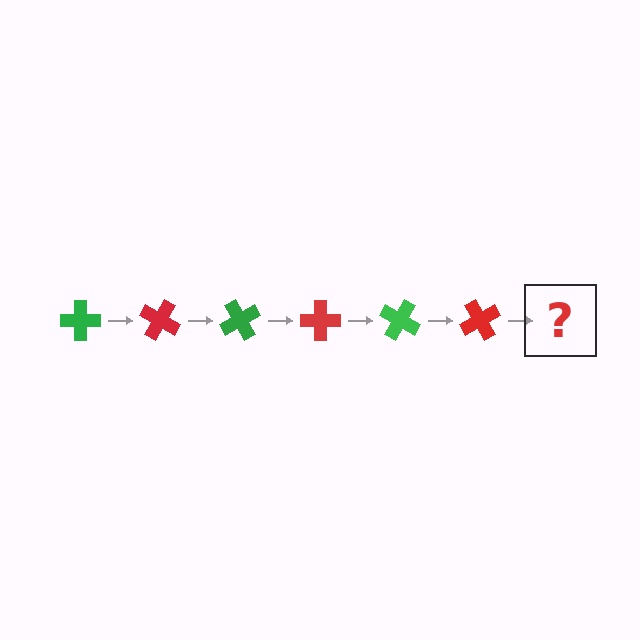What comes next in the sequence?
The next element should be a green cross, rotated 180 degrees from the start.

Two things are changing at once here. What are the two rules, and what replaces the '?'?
The two rules are that it rotates 30 degrees each step and the color cycles through green and red. The '?' should be a green cross, rotated 180 degrees from the start.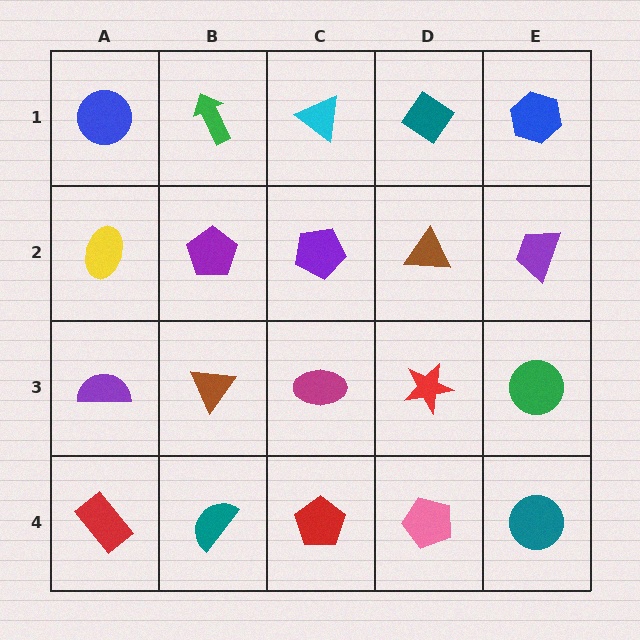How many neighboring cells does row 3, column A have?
3.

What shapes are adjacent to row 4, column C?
A magenta ellipse (row 3, column C), a teal semicircle (row 4, column B), a pink pentagon (row 4, column D).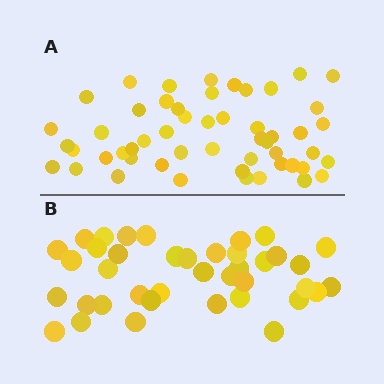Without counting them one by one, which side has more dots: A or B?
Region A (the top region) has more dots.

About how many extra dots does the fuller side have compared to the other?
Region A has approximately 15 more dots than region B.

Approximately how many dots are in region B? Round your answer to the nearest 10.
About 40 dots. (The exact count is 39, which rounds to 40.)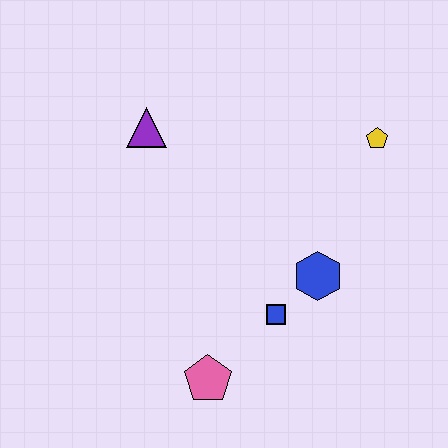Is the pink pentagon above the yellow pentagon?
No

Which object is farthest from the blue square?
The purple triangle is farthest from the blue square.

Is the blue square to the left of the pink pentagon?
No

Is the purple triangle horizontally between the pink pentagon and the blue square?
No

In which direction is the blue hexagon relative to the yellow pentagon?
The blue hexagon is below the yellow pentagon.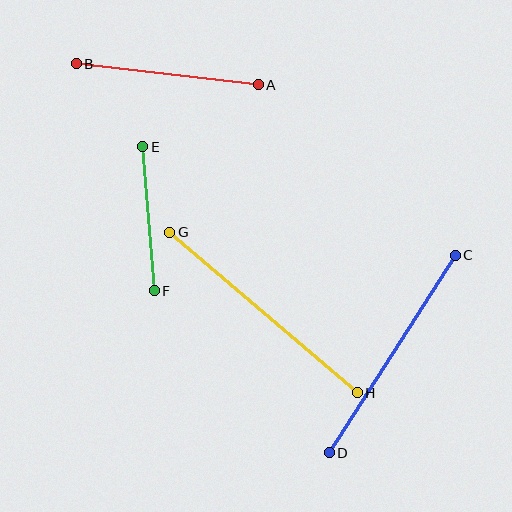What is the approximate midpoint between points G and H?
The midpoint is at approximately (263, 312) pixels.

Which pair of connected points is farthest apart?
Points G and H are farthest apart.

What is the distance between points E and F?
The distance is approximately 145 pixels.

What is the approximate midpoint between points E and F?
The midpoint is at approximately (148, 219) pixels.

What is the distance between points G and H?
The distance is approximately 247 pixels.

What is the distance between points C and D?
The distance is approximately 234 pixels.